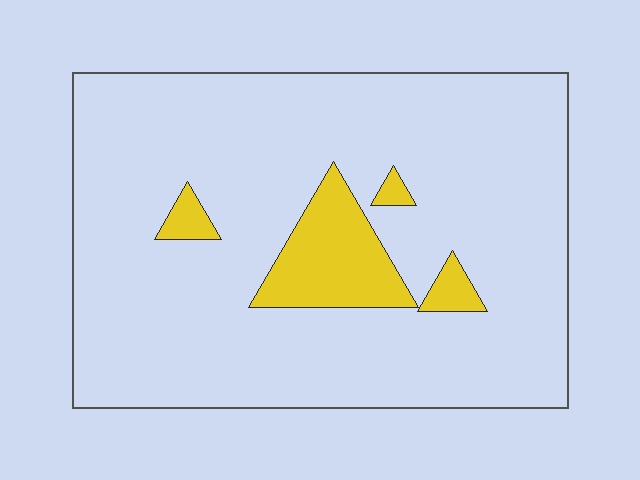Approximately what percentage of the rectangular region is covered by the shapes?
Approximately 10%.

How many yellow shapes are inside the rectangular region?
4.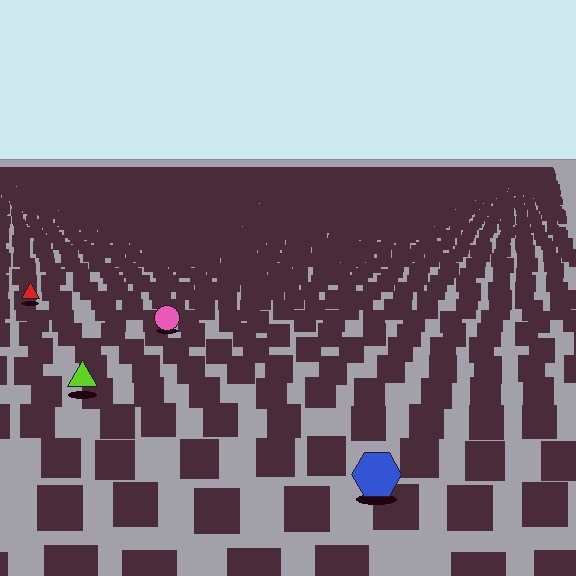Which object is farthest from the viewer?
The red triangle is farthest from the viewer. It appears smaller and the ground texture around it is denser.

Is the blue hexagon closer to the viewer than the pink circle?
Yes. The blue hexagon is closer — you can tell from the texture gradient: the ground texture is coarser near it.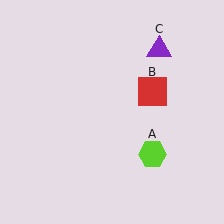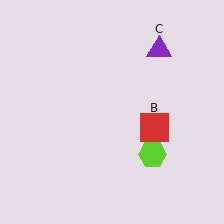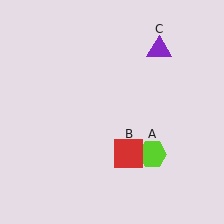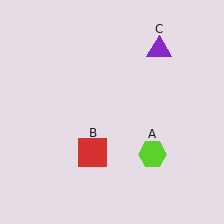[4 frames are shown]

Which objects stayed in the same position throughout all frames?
Lime hexagon (object A) and purple triangle (object C) remained stationary.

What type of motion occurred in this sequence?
The red square (object B) rotated clockwise around the center of the scene.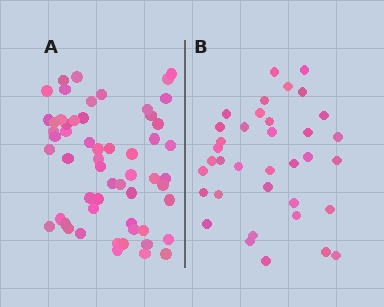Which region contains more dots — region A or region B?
Region A (the left region) has more dots.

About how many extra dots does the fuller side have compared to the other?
Region A has approximately 20 more dots than region B.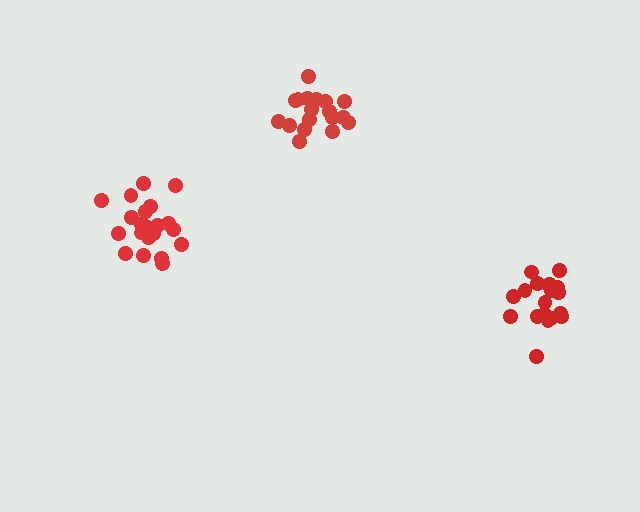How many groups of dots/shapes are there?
There are 3 groups.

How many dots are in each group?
Group 1: 21 dots, Group 2: 19 dots, Group 3: 19 dots (59 total).